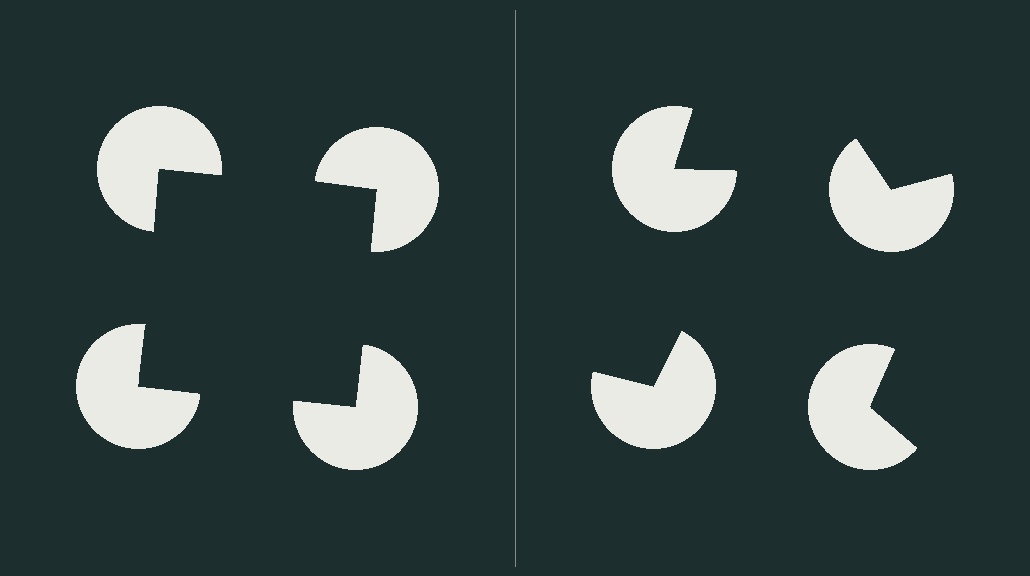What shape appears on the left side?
An illusory square.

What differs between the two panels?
The pac-man discs are positioned identically on both sides; only the wedge orientations differ. On the left they align to a square; on the right they are misaligned.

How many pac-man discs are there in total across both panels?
8 — 4 on each side.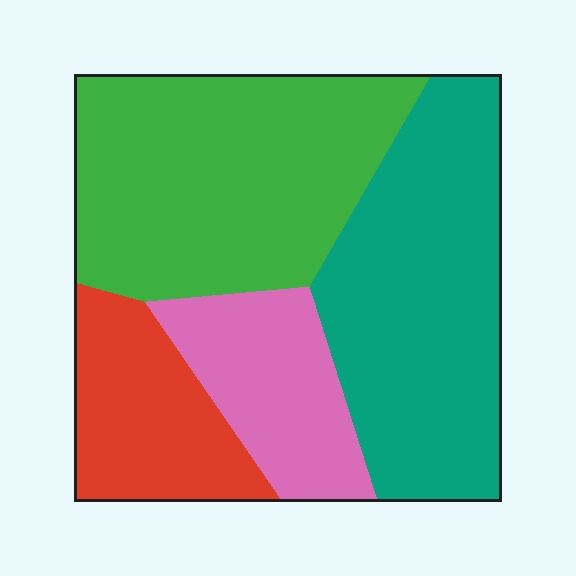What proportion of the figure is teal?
Teal takes up about one third (1/3) of the figure.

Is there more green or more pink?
Green.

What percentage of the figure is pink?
Pink takes up less than a quarter of the figure.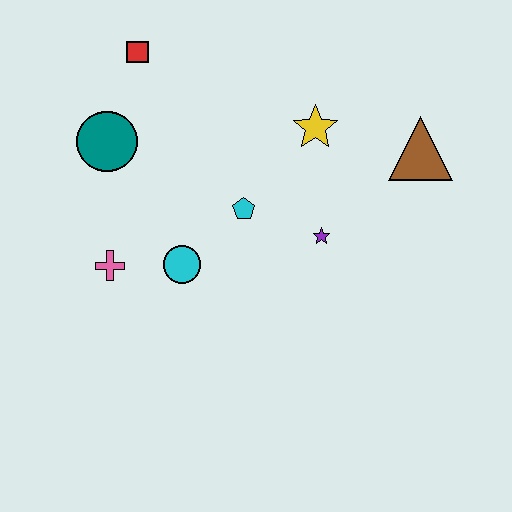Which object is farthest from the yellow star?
The pink cross is farthest from the yellow star.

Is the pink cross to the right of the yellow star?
No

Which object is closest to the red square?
The teal circle is closest to the red square.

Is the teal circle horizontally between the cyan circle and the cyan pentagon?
No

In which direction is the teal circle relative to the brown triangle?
The teal circle is to the left of the brown triangle.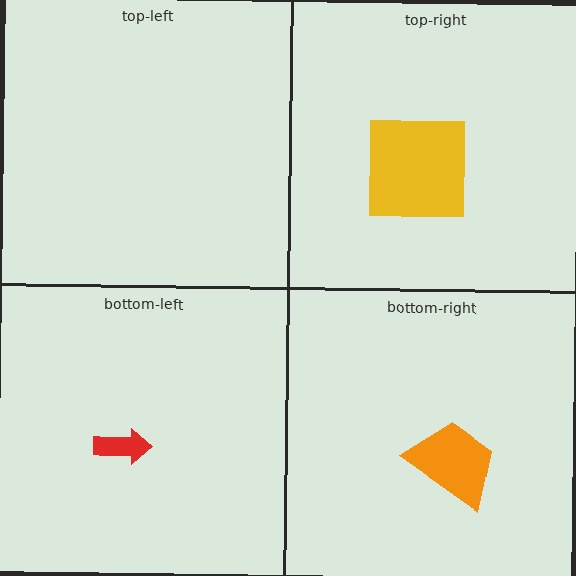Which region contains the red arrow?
The bottom-left region.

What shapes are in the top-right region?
The yellow square.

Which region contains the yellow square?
The top-right region.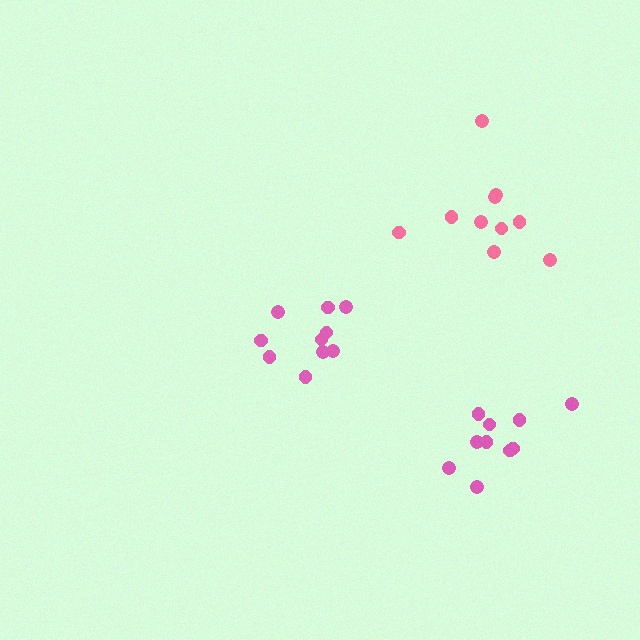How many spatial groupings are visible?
There are 3 spatial groupings.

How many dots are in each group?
Group 1: 10 dots, Group 2: 10 dots, Group 3: 10 dots (30 total).